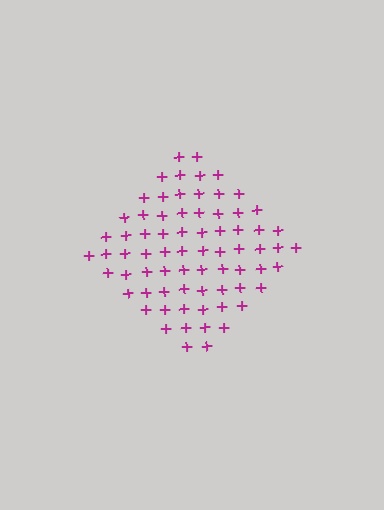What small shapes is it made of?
It is made of small plus signs.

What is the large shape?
The large shape is a diamond.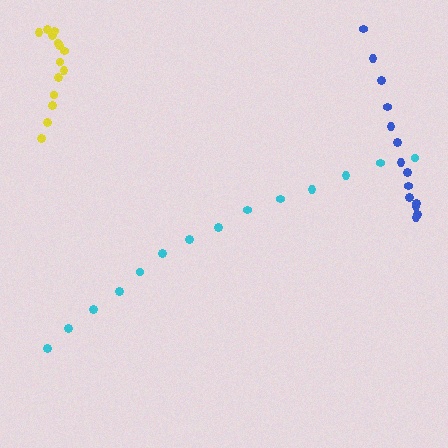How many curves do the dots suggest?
There are 3 distinct paths.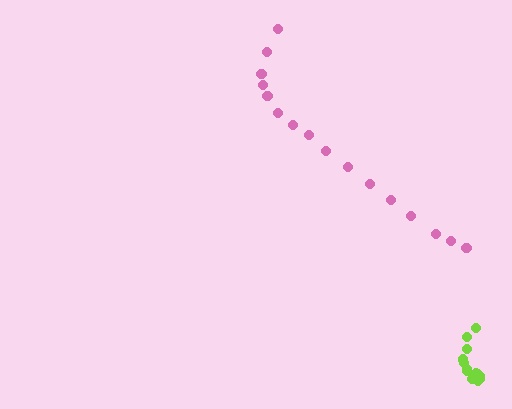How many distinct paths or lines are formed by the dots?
There are 2 distinct paths.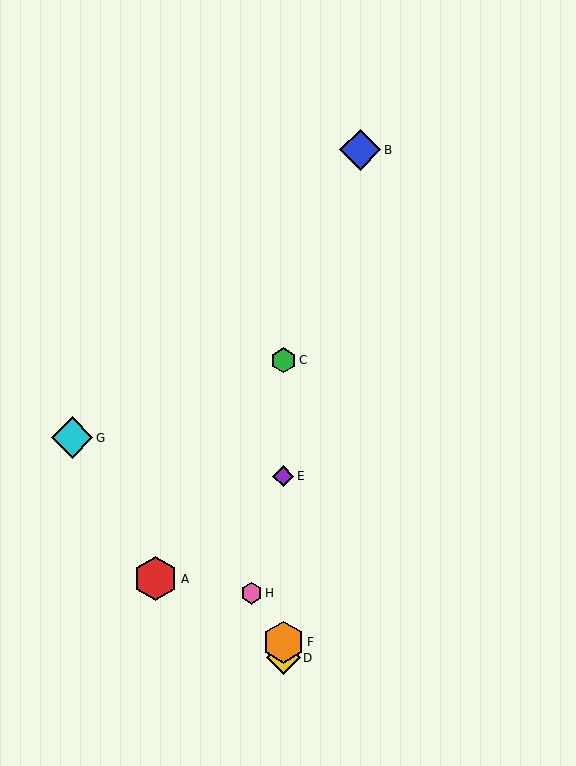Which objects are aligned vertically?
Objects C, D, E, F are aligned vertically.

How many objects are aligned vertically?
4 objects (C, D, E, F) are aligned vertically.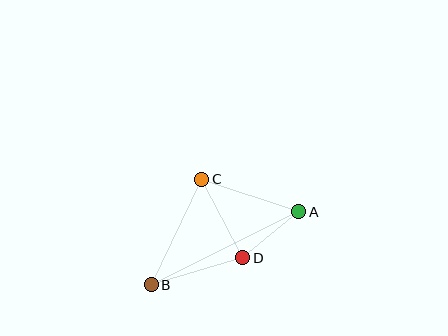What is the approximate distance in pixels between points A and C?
The distance between A and C is approximately 102 pixels.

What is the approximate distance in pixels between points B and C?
The distance between B and C is approximately 117 pixels.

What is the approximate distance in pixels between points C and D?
The distance between C and D is approximately 88 pixels.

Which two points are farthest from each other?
Points A and B are farthest from each other.